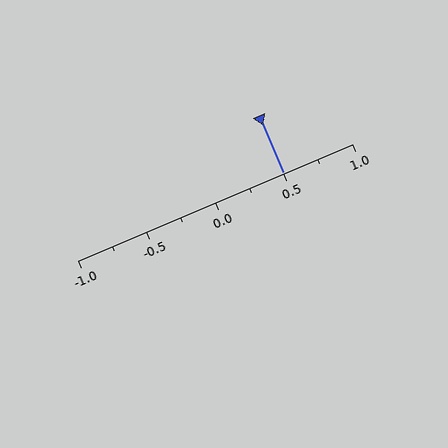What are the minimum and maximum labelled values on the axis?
The axis runs from -1.0 to 1.0.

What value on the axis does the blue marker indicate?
The marker indicates approximately 0.5.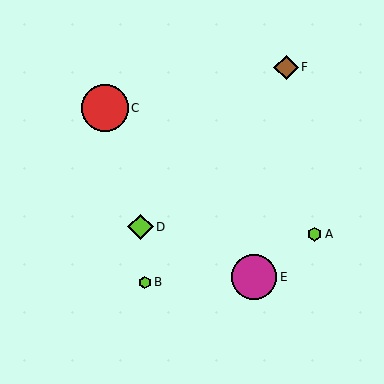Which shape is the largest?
The red circle (labeled C) is the largest.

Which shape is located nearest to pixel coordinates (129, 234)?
The lime diamond (labeled D) at (140, 227) is nearest to that location.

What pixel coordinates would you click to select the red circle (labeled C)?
Click at (105, 108) to select the red circle C.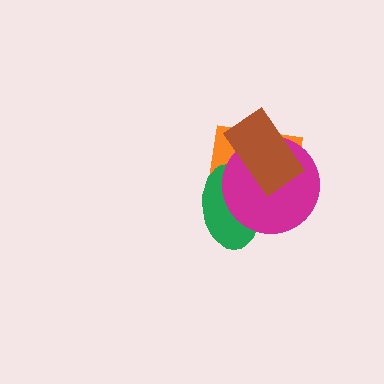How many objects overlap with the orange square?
3 objects overlap with the orange square.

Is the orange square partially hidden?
Yes, it is partially covered by another shape.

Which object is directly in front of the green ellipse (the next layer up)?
The magenta circle is directly in front of the green ellipse.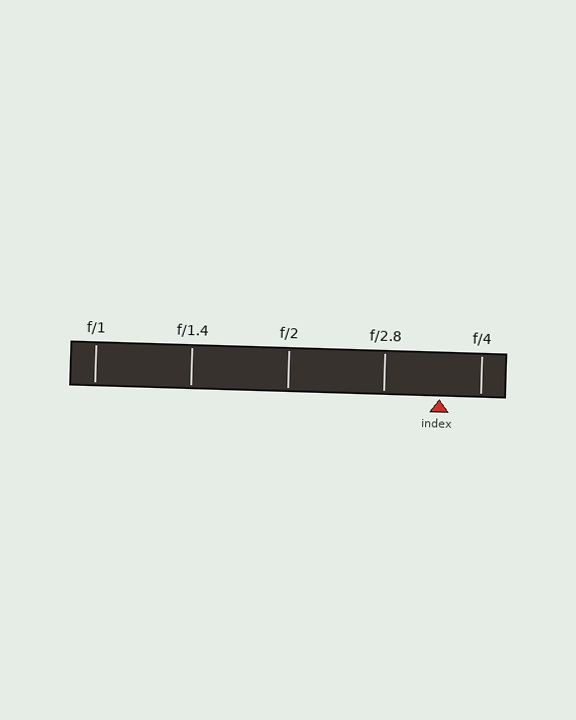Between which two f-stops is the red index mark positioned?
The index mark is between f/2.8 and f/4.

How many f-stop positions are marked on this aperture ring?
There are 5 f-stop positions marked.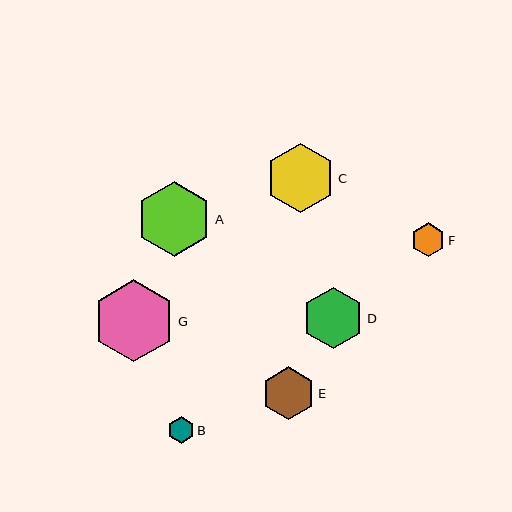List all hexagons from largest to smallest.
From largest to smallest: G, A, C, D, E, F, B.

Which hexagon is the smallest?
Hexagon B is the smallest with a size of approximately 27 pixels.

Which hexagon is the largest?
Hexagon G is the largest with a size of approximately 83 pixels.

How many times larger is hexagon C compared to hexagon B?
Hexagon C is approximately 2.6 times the size of hexagon B.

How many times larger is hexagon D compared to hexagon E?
Hexagon D is approximately 1.2 times the size of hexagon E.